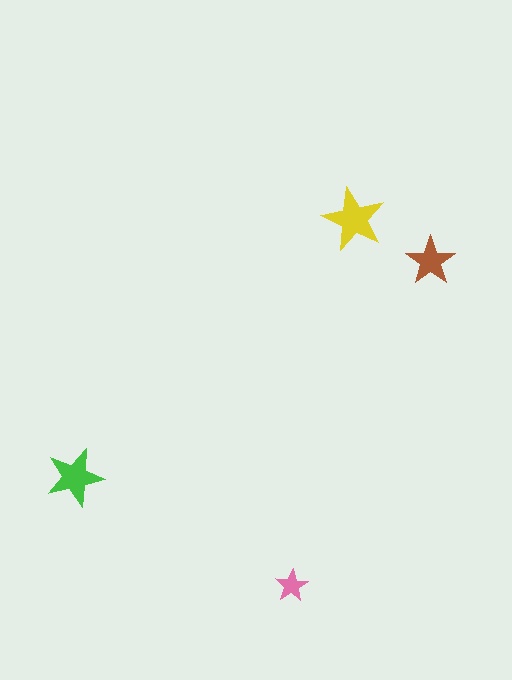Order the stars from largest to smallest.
the yellow one, the green one, the brown one, the pink one.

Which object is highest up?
The yellow star is topmost.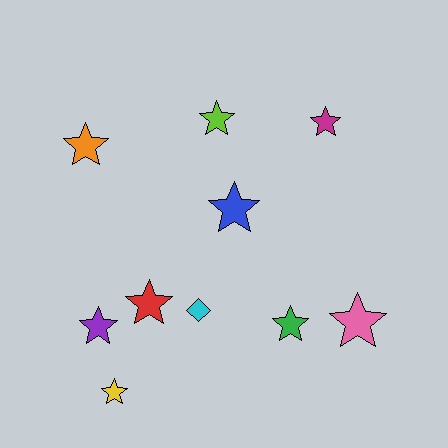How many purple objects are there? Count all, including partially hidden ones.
There is 1 purple object.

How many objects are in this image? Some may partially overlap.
There are 10 objects.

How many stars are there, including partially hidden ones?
There are 9 stars.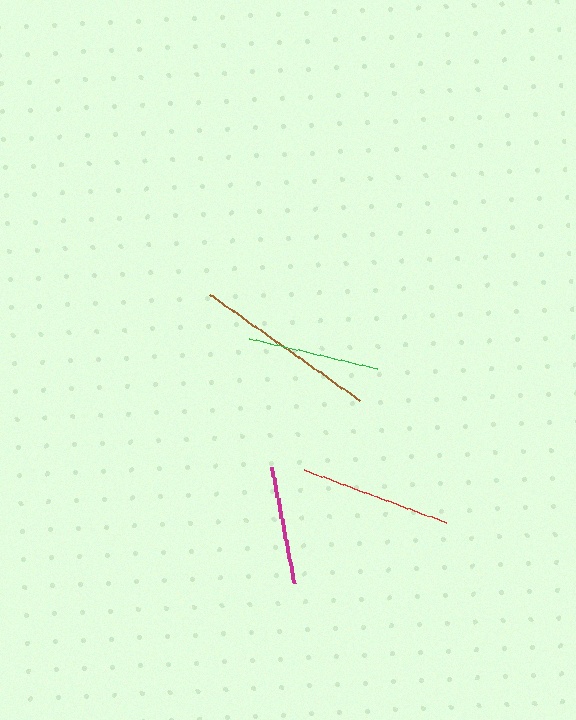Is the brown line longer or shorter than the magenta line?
The brown line is longer than the magenta line.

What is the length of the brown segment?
The brown segment is approximately 183 pixels long.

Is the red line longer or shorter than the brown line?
The brown line is longer than the red line.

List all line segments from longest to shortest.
From longest to shortest: brown, red, green, magenta.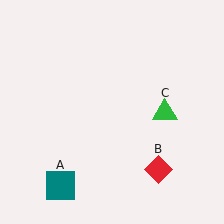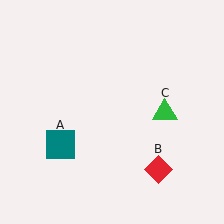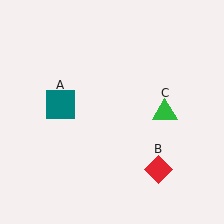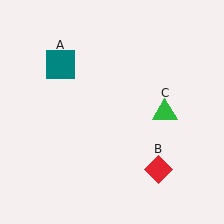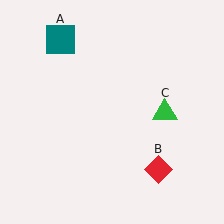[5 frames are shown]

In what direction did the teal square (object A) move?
The teal square (object A) moved up.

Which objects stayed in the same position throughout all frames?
Red diamond (object B) and green triangle (object C) remained stationary.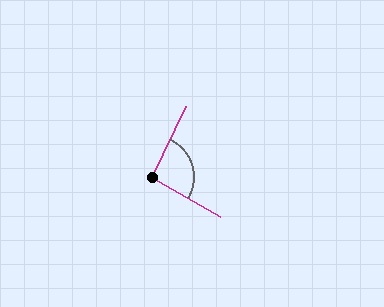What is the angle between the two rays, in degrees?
Approximately 95 degrees.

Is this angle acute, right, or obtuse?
It is obtuse.